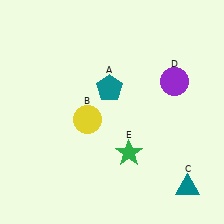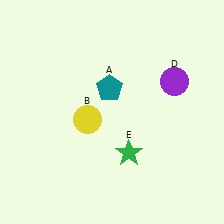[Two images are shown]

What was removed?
The teal triangle (C) was removed in Image 2.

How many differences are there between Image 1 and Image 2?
There is 1 difference between the two images.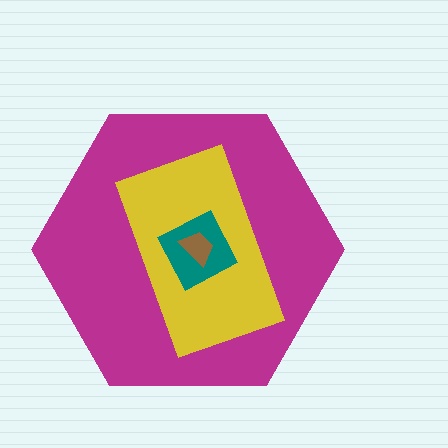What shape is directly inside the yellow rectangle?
The teal diamond.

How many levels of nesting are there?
4.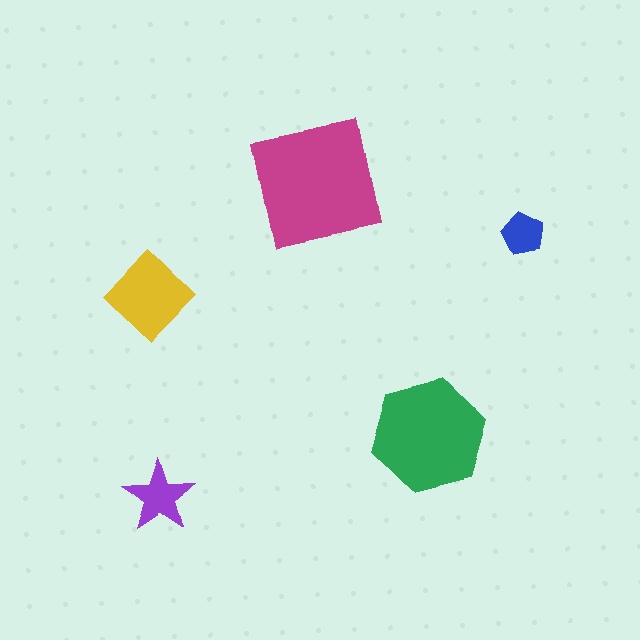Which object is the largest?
The magenta square.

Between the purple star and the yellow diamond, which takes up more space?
The yellow diamond.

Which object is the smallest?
The blue pentagon.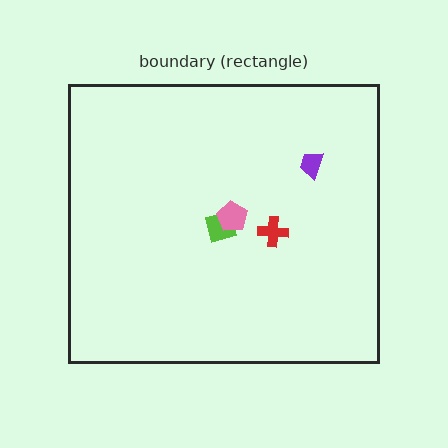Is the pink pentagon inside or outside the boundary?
Inside.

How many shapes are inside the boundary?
4 inside, 0 outside.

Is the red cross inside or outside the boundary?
Inside.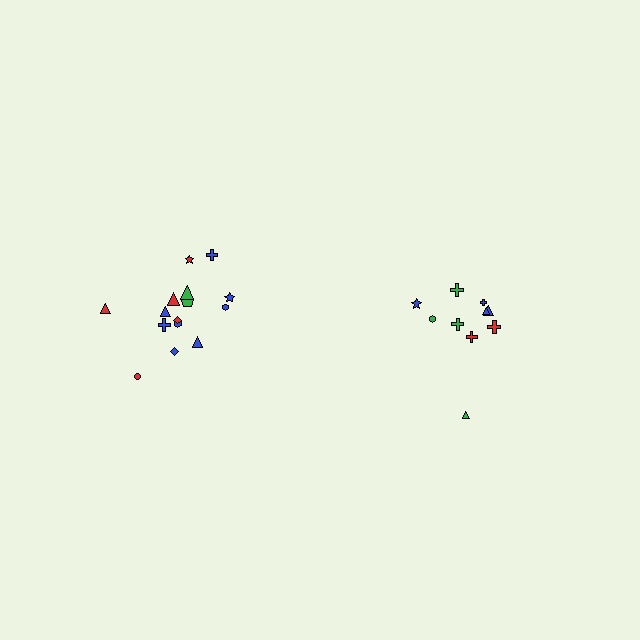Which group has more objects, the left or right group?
The left group.